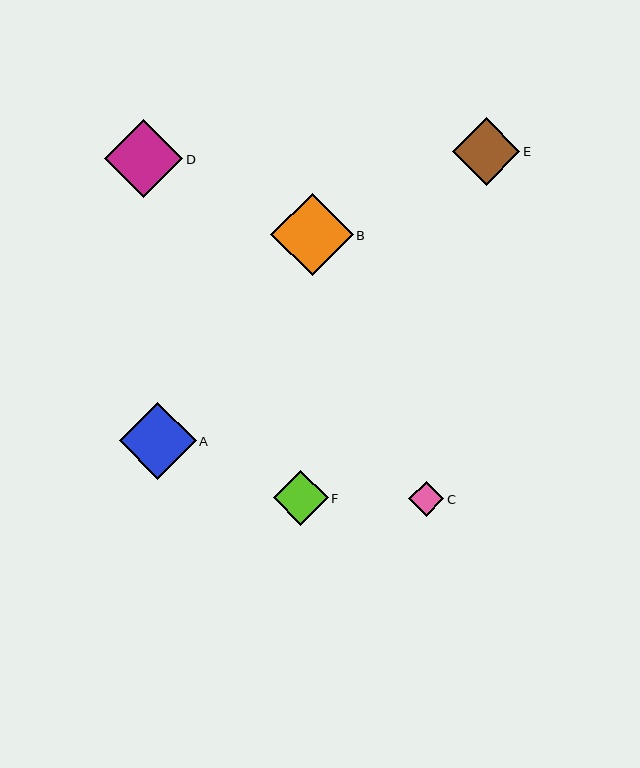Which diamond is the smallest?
Diamond C is the smallest with a size of approximately 35 pixels.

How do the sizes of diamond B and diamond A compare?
Diamond B and diamond A are approximately the same size.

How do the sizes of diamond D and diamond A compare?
Diamond D and diamond A are approximately the same size.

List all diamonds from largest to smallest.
From largest to smallest: B, D, A, E, F, C.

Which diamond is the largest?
Diamond B is the largest with a size of approximately 83 pixels.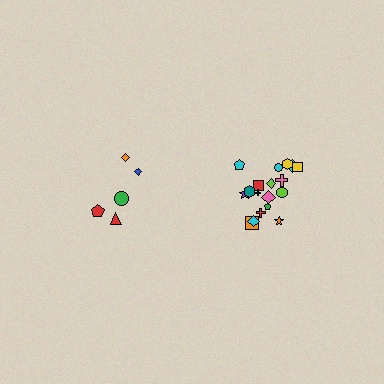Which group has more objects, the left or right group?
The right group.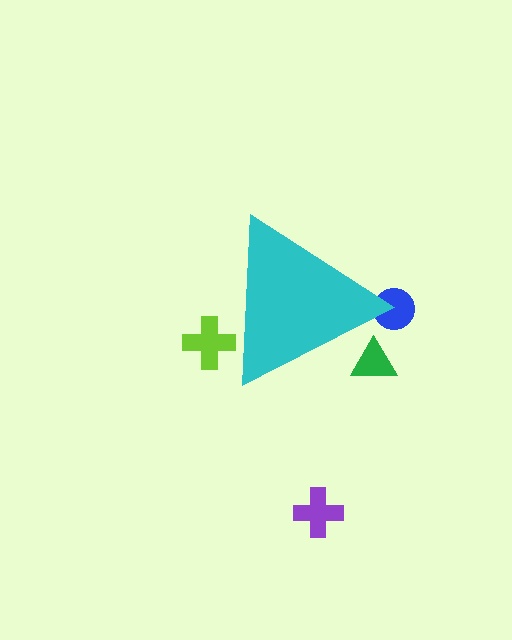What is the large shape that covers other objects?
A cyan triangle.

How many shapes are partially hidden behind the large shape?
3 shapes are partially hidden.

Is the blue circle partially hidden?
Yes, the blue circle is partially hidden behind the cyan triangle.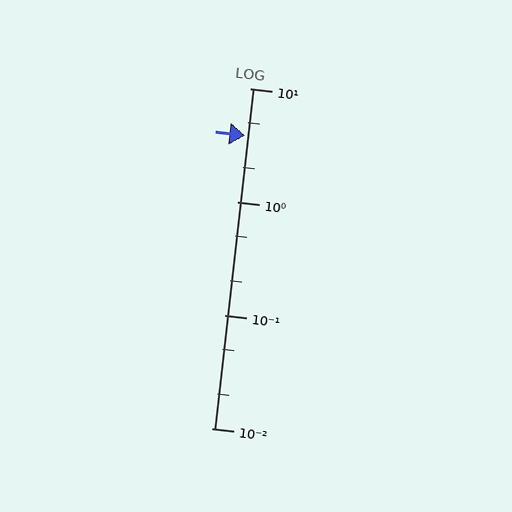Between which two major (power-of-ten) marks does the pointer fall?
The pointer is between 1 and 10.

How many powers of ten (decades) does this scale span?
The scale spans 3 decades, from 0.01 to 10.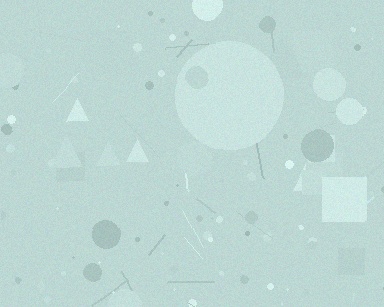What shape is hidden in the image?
A circle is hidden in the image.